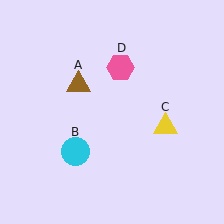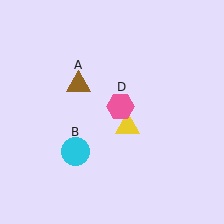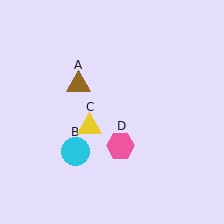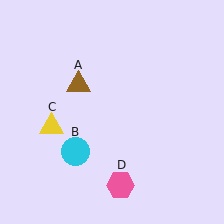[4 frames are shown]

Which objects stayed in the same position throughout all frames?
Brown triangle (object A) and cyan circle (object B) remained stationary.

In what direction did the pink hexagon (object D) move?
The pink hexagon (object D) moved down.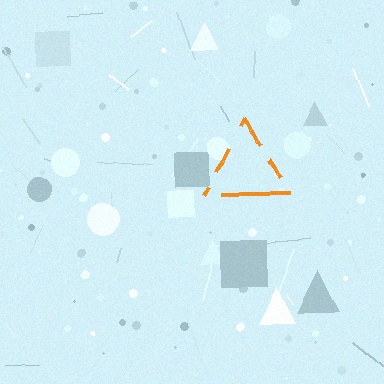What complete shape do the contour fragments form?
The contour fragments form a triangle.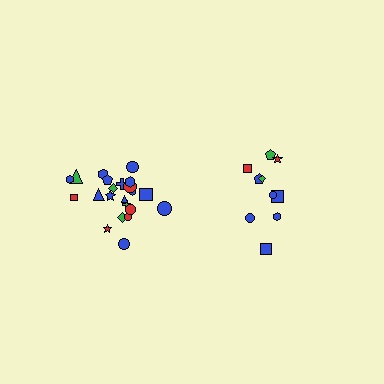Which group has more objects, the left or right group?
The left group.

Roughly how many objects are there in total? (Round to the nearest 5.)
Roughly 30 objects in total.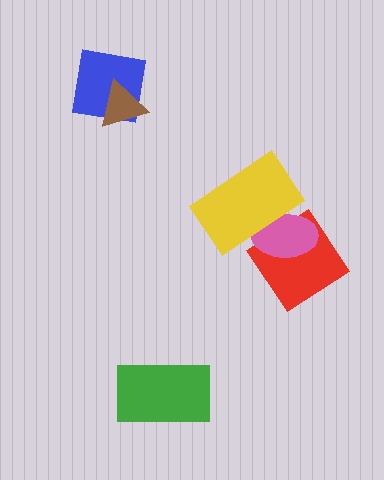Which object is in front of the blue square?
The brown triangle is in front of the blue square.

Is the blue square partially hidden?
Yes, it is partially covered by another shape.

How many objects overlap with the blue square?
1 object overlaps with the blue square.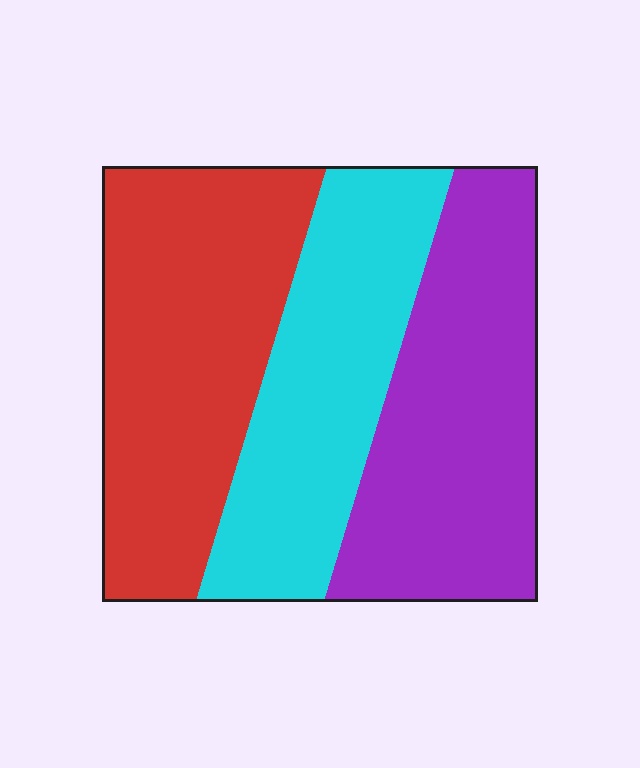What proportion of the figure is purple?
Purple covers 34% of the figure.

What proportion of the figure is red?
Red covers roughly 35% of the figure.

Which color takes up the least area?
Cyan, at roughly 30%.